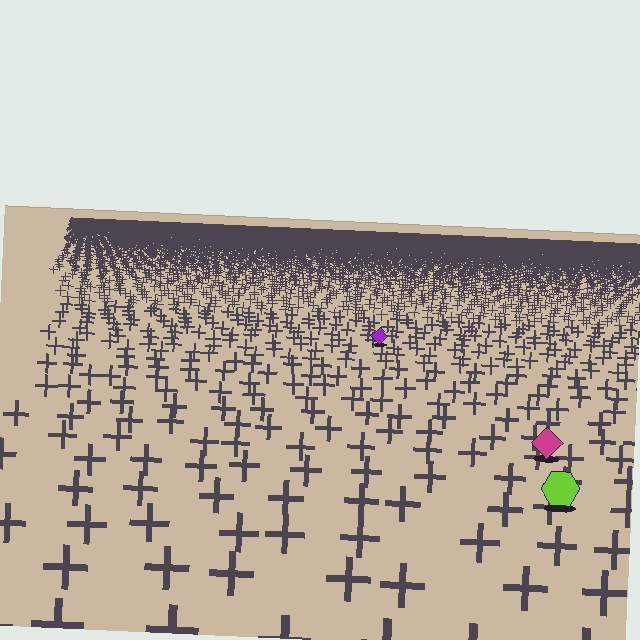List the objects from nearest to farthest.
From nearest to farthest: the lime hexagon, the magenta diamond, the purple diamond.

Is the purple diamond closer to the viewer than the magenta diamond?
No. The magenta diamond is closer — you can tell from the texture gradient: the ground texture is coarser near it.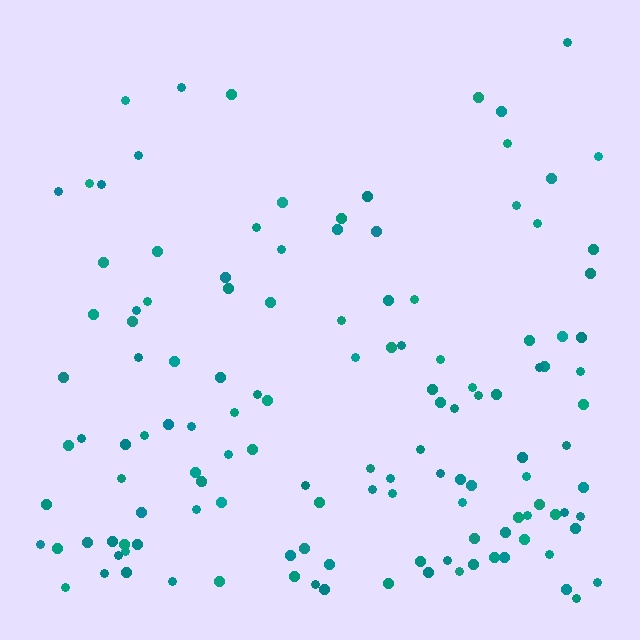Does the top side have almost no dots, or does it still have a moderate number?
Still a moderate number, just noticeably fewer than the bottom.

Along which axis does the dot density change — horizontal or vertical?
Vertical.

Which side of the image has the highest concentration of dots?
The bottom.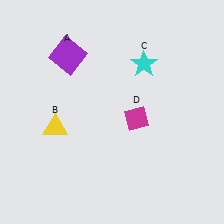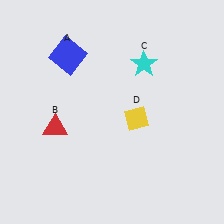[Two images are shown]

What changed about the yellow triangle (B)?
In Image 1, B is yellow. In Image 2, it changed to red.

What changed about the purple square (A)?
In Image 1, A is purple. In Image 2, it changed to blue.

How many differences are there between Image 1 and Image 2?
There are 3 differences between the two images.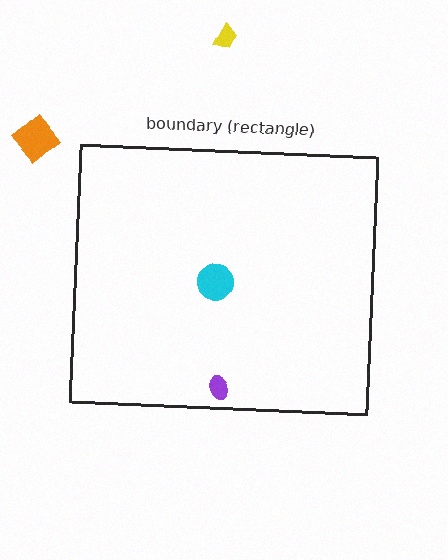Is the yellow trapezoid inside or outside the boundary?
Outside.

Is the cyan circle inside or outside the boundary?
Inside.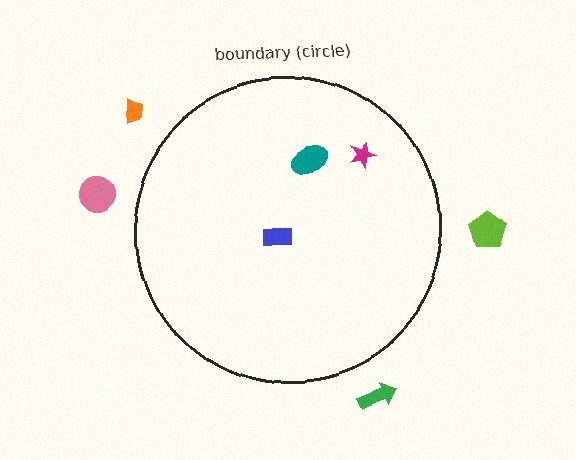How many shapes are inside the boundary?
3 inside, 4 outside.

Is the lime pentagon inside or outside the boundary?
Outside.